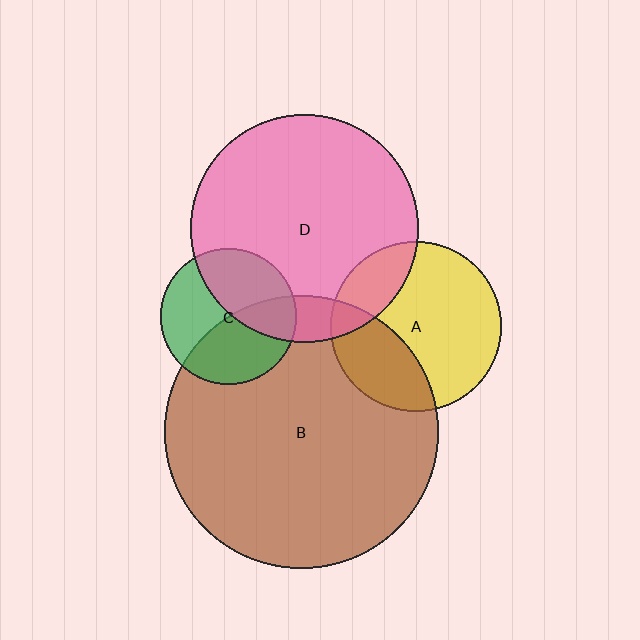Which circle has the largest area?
Circle B (brown).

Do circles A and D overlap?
Yes.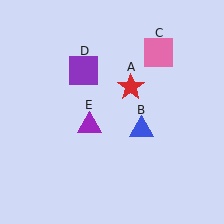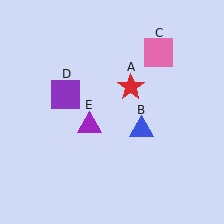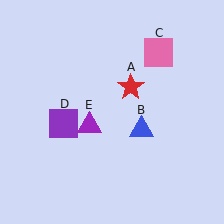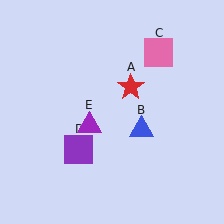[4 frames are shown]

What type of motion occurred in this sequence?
The purple square (object D) rotated counterclockwise around the center of the scene.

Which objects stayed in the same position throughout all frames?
Red star (object A) and blue triangle (object B) and pink square (object C) and purple triangle (object E) remained stationary.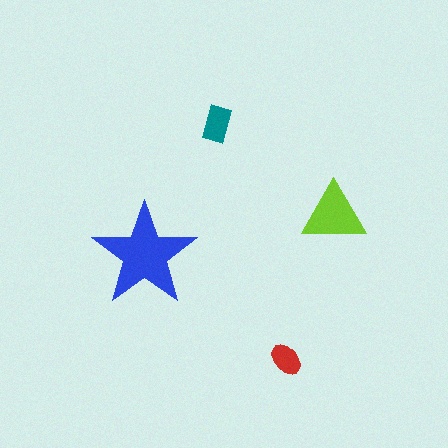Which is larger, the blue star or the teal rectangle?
The blue star.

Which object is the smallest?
The red ellipse.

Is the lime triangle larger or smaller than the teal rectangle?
Larger.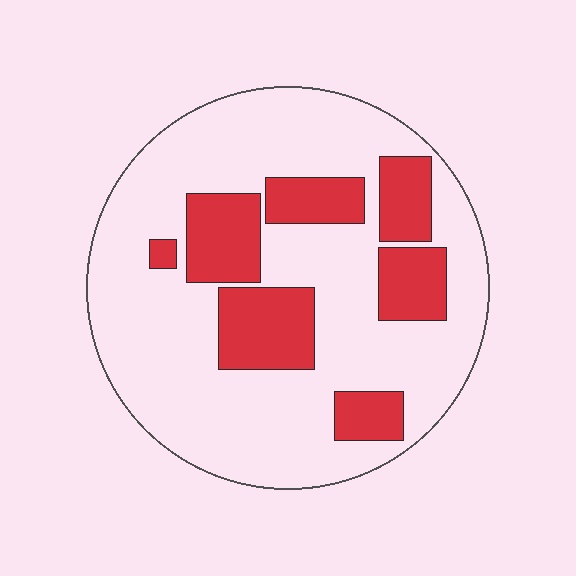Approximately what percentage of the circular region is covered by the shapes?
Approximately 25%.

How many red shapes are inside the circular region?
7.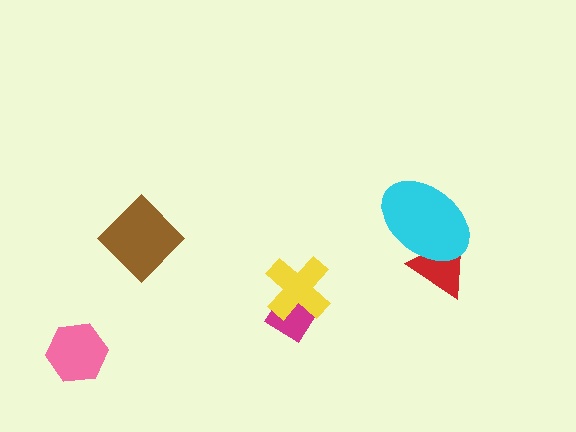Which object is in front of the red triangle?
The cyan ellipse is in front of the red triangle.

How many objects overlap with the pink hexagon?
0 objects overlap with the pink hexagon.